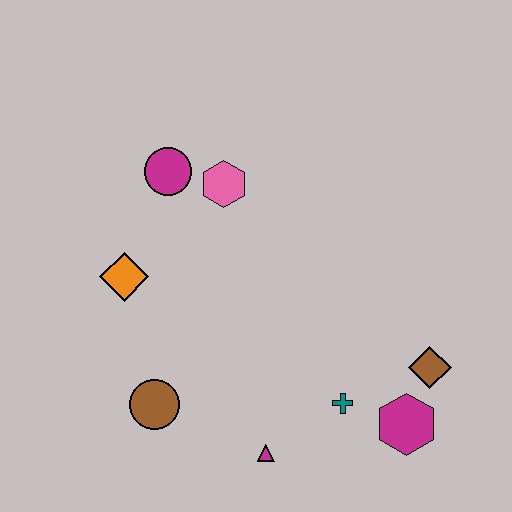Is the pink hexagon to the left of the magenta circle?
No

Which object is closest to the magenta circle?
The pink hexagon is closest to the magenta circle.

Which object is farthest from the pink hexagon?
The magenta hexagon is farthest from the pink hexagon.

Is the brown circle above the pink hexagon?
No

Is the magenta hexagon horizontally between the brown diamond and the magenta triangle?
Yes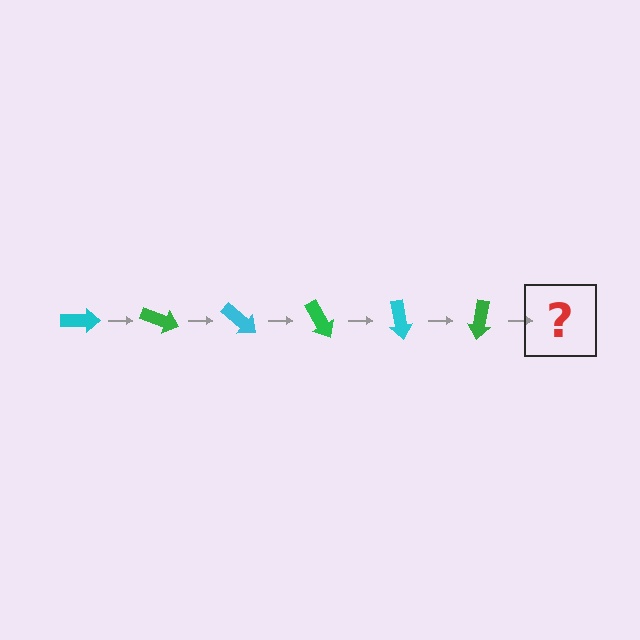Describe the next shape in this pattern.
It should be a cyan arrow, rotated 120 degrees from the start.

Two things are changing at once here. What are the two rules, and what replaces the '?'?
The two rules are that it rotates 20 degrees each step and the color cycles through cyan and green. The '?' should be a cyan arrow, rotated 120 degrees from the start.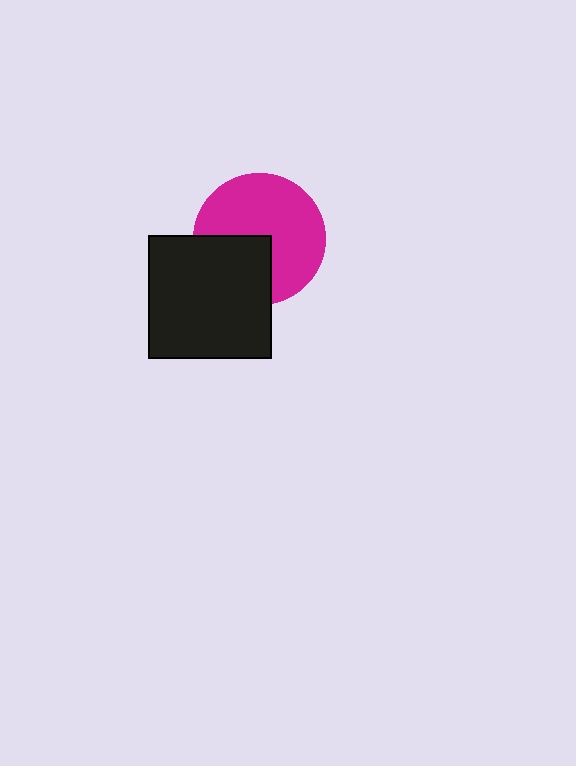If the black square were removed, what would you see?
You would see the complete magenta circle.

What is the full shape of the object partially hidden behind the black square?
The partially hidden object is a magenta circle.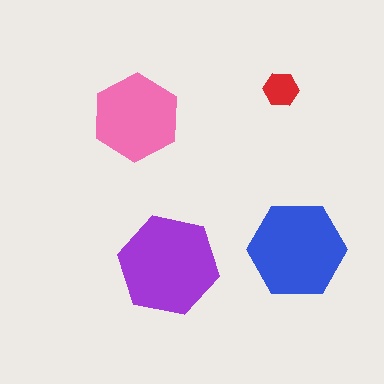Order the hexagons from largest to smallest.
the purple one, the blue one, the pink one, the red one.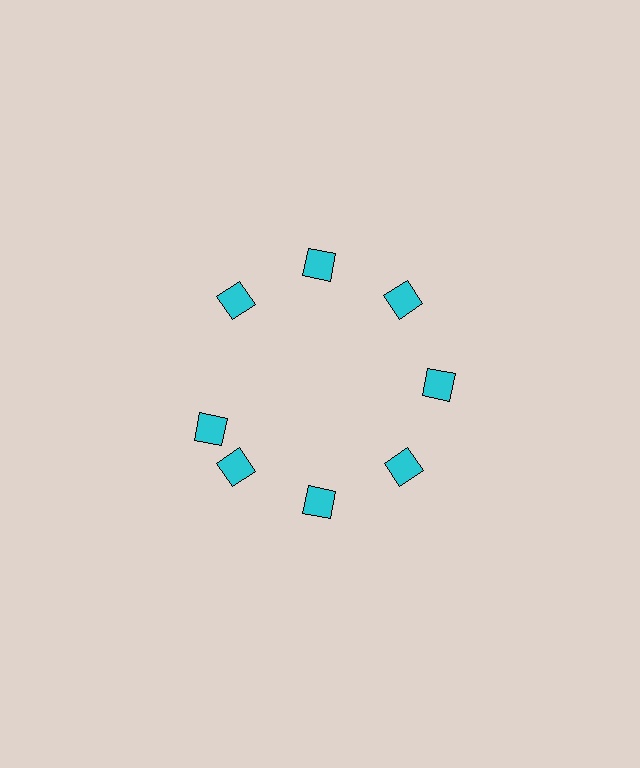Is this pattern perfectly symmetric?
No. The 8 cyan diamonds are arranged in a ring, but one element near the 9 o'clock position is rotated out of alignment along the ring, breaking the 8-fold rotational symmetry.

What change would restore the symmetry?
The symmetry would be restored by rotating it back into even spacing with its neighbors so that all 8 diamonds sit at equal angles and equal distance from the center.